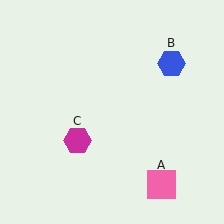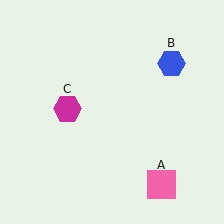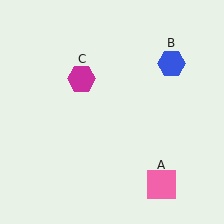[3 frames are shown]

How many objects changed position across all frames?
1 object changed position: magenta hexagon (object C).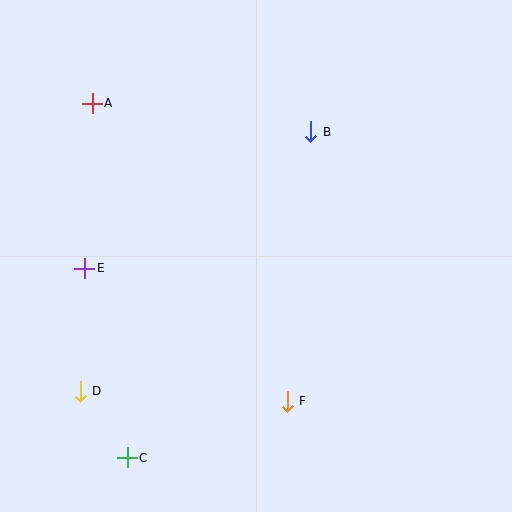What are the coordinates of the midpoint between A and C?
The midpoint between A and C is at (110, 281).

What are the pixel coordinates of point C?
Point C is at (127, 458).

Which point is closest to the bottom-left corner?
Point C is closest to the bottom-left corner.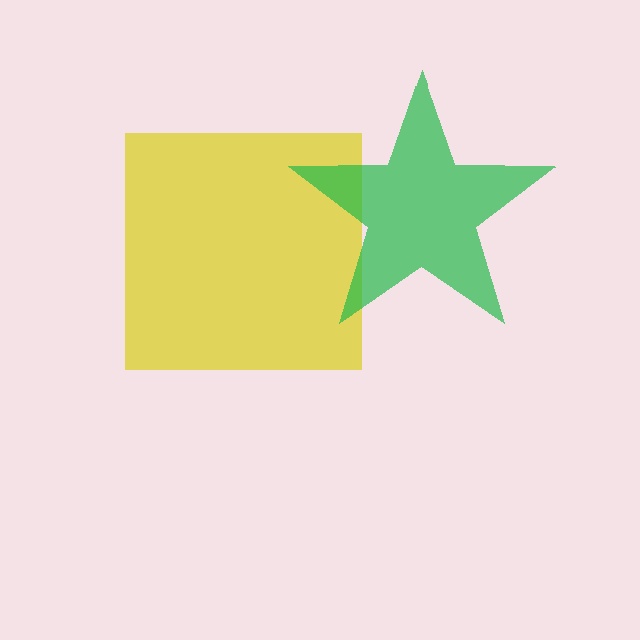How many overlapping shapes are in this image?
There are 2 overlapping shapes in the image.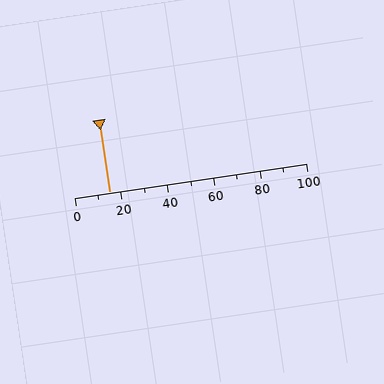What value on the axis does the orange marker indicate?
The marker indicates approximately 15.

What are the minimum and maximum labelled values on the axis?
The axis runs from 0 to 100.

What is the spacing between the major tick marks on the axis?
The major ticks are spaced 20 apart.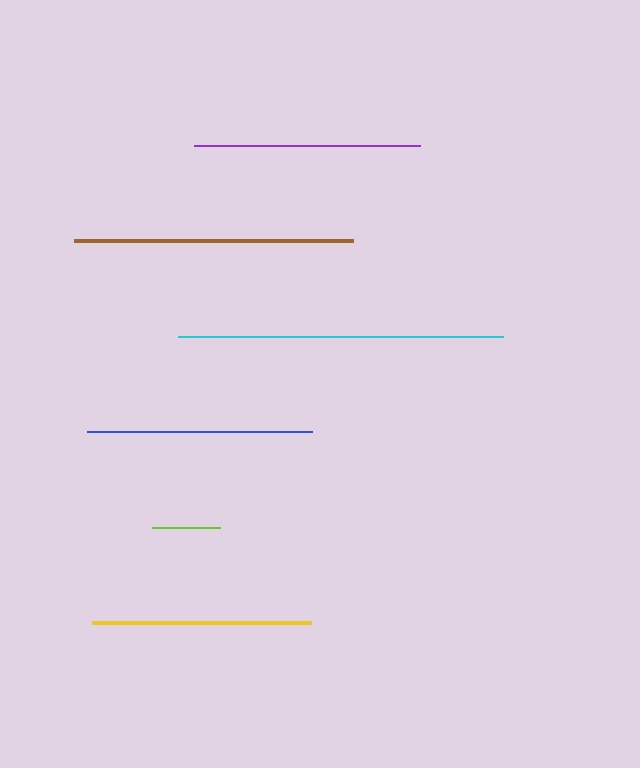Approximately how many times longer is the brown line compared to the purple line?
The brown line is approximately 1.2 times the length of the purple line.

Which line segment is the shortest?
The lime line is the shortest at approximately 69 pixels.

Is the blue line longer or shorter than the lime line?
The blue line is longer than the lime line.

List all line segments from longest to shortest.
From longest to shortest: cyan, brown, purple, blue, yellow, lime.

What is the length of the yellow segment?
The yellow segment is approximately 219 pixels long.